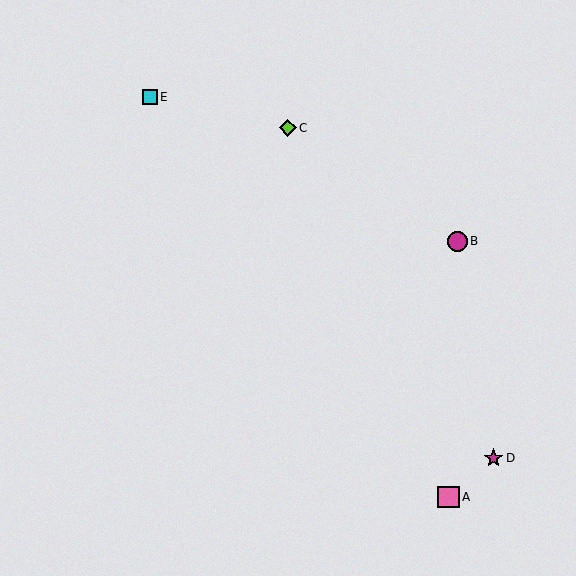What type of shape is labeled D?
Shape D is a magenta star.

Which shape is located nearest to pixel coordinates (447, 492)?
The pink square (labeled A) at (449, 497) is nearest to that location.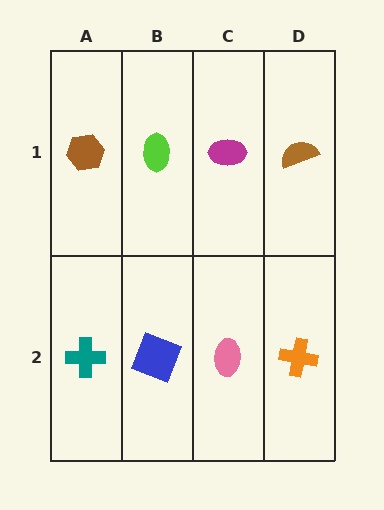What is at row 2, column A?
A teal cross.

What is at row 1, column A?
A brown hexagon.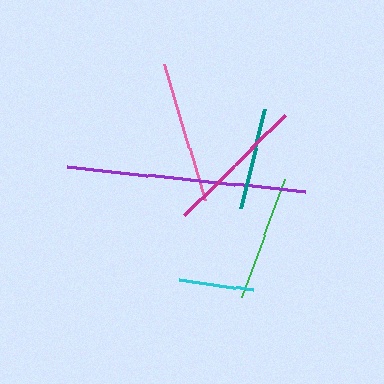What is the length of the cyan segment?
The cyan segment is approximately 74 pixels long.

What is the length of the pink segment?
The pink segment is approximately 142 pixels long.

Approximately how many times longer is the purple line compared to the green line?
The purple line is approximately 1.9 times the length of the green line.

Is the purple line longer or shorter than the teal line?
The purple line is longer than the teal line.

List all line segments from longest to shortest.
From longest to shortest: purple, pink, magenta, green, teal, cyan.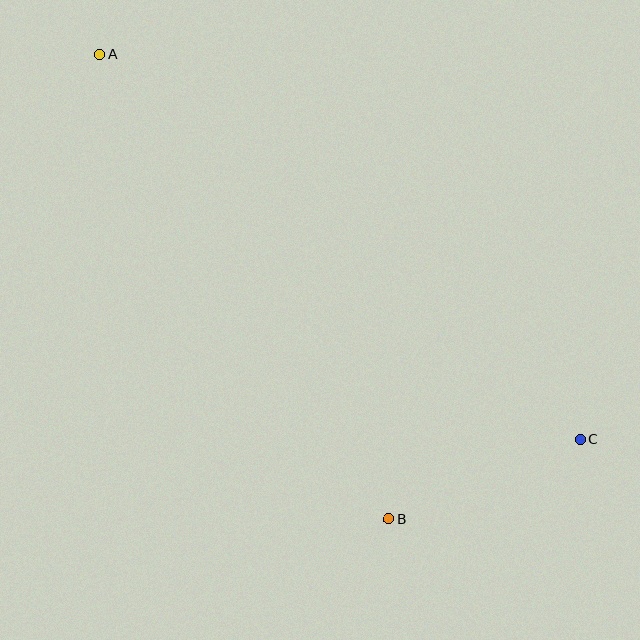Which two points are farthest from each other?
Points A and C are farthest from each other.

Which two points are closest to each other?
Points B and C are closest to each other.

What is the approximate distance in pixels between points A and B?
The distance between A and B is approximately 548 pixels.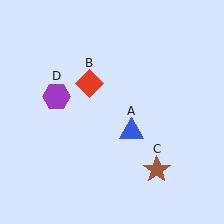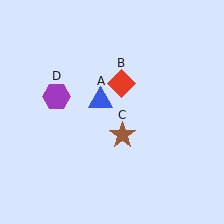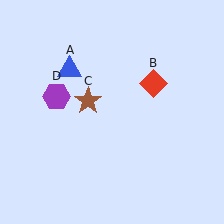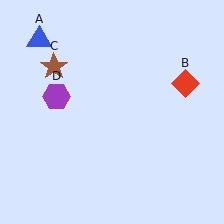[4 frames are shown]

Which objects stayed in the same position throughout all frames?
Purple hexagon (object D) remained stationary.